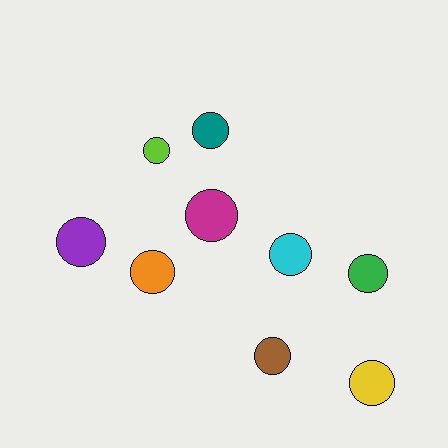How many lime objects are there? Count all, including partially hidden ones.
There is 1 lime object.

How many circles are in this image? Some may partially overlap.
There are 9 circles.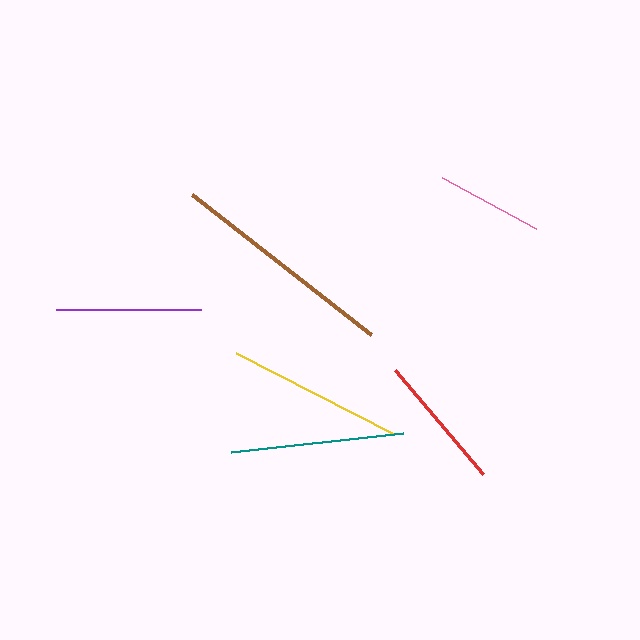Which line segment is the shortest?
The pink line is the shortest at approximately 107 pixels.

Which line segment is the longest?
The brown line is the longest at approximately 227 pixels.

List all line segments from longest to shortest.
From longest to shortest: brown, yellow, teal, purple, red, pink.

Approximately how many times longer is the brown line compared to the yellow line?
The brown line is approximately 1.3 times the length of the yellow line.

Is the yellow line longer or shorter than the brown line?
The brown line is longer than the yellow line.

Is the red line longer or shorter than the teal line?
The teal line is longer than the red line.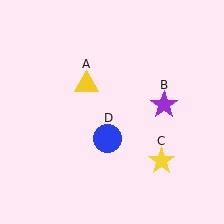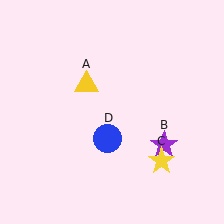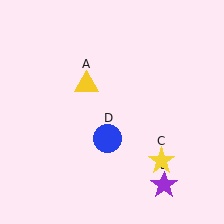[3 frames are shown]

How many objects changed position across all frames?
1 object changed position: purple star (object B).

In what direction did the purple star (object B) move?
The purple star (object B) moved down.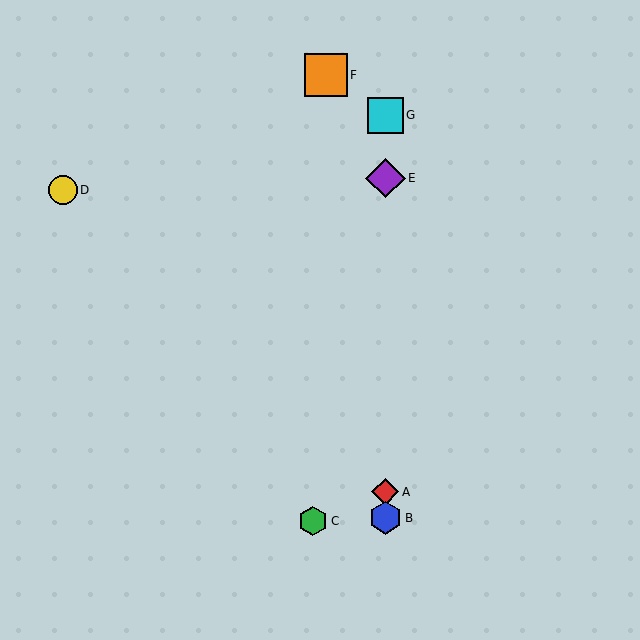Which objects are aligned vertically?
Objects A, B, E, G are aligned vertically.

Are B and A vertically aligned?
Yes, both are at x≈385.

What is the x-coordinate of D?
Object D is at x≈63.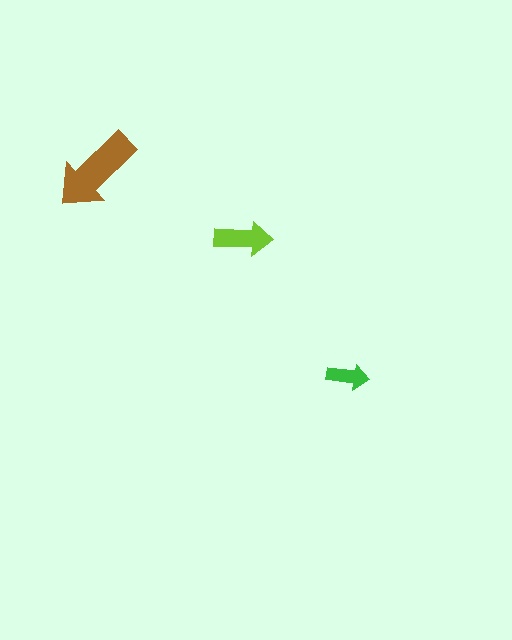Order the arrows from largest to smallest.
the brown one, the lime one, the green one.